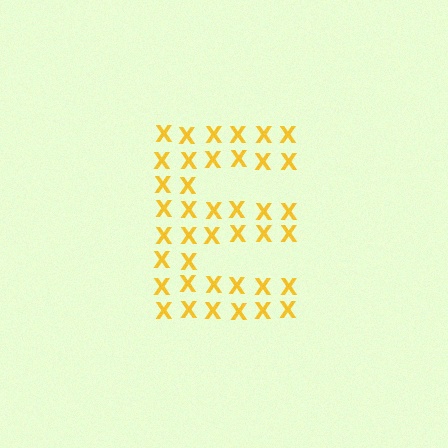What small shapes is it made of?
It is made of small letter X's.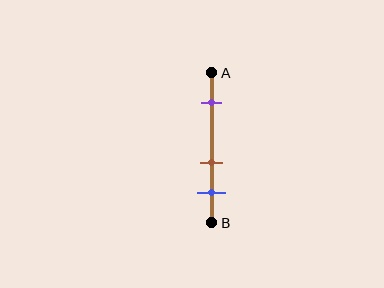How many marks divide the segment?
There are 3 marks dividing the segment.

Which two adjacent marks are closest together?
The brown and blue marks are the closest adjacent pair.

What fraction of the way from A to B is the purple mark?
The purple mark is approximately 20% (0.2) of the way from A to B.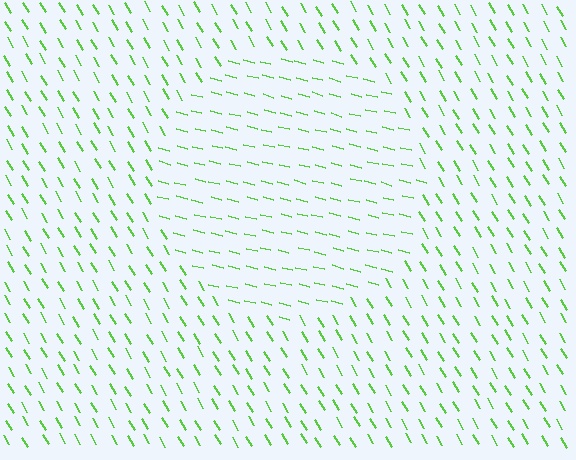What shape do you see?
I see a circle.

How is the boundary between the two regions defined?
The boundary is defined purely by a change in line orientation (approximately 45 degrees difference). All lines are the same color and thickness.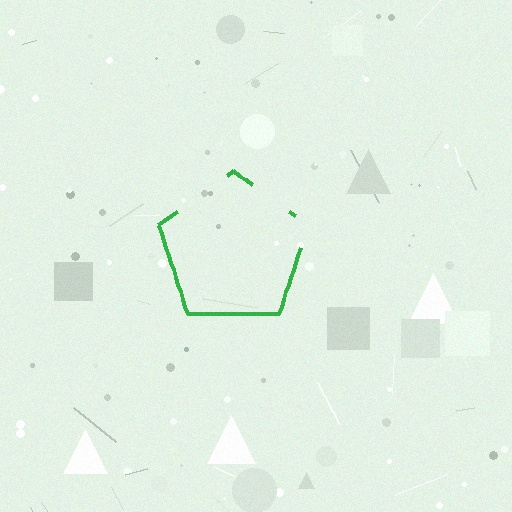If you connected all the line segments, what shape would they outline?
They would outline a pentagon.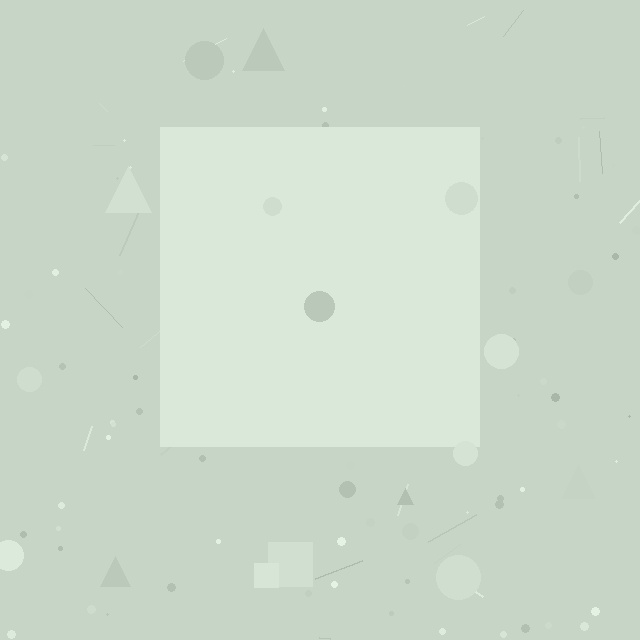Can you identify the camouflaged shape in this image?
The camouflaged shape is a square.